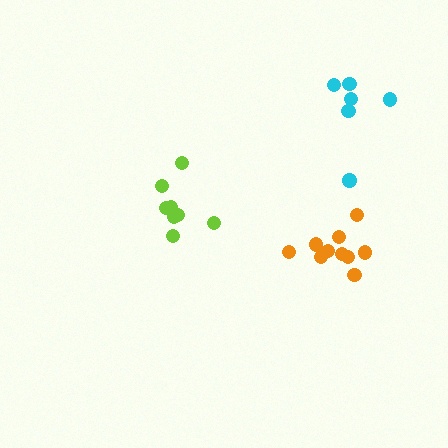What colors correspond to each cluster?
The clusters are colored: lime, cyan, orange.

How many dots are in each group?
Group 1: 8 dots, Group 2: 6 dots, Group 3: 10 dots (24 total).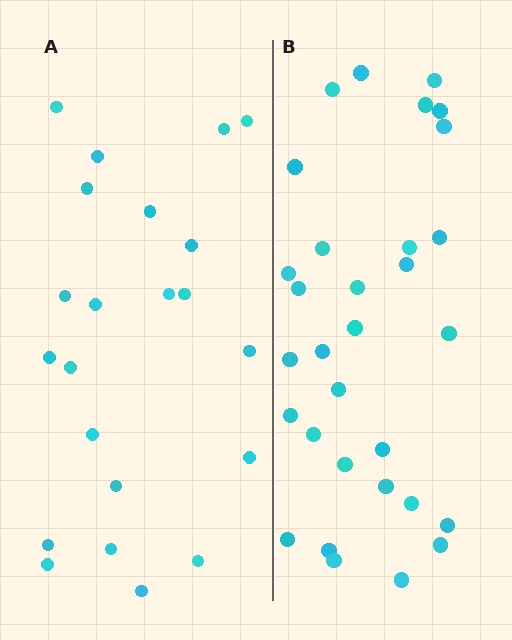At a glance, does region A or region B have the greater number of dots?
Region B (the right region) has more dots.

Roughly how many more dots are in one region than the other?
Region B has roughly 8 or so more dots than region A.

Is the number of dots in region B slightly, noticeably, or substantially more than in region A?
Region B has noticeably more, but not dramatically so. The ratio is roughly 1.4 to 1.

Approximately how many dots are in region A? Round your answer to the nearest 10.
About 20 dots. (The exact count is 22, which rounds to 20.)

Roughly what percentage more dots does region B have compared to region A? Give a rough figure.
About 40% more.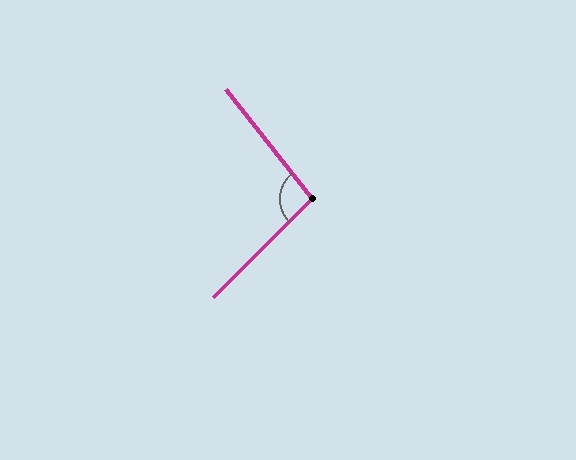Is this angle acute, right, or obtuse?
It is obtuse.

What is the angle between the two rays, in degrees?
Approximately 97 degrees.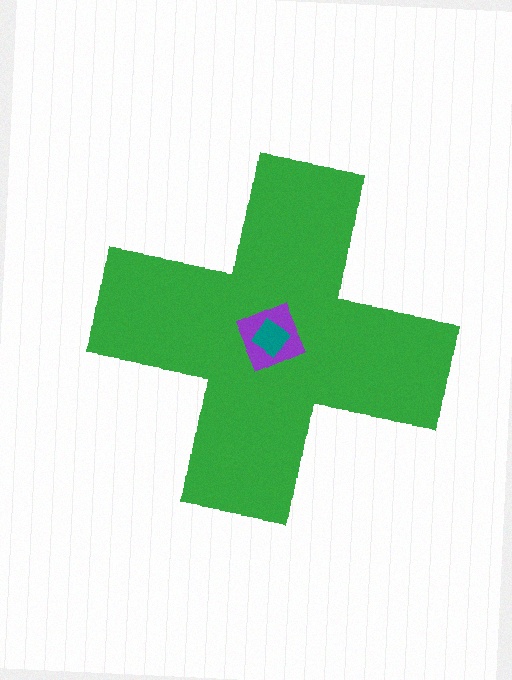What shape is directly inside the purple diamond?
The teal diamond.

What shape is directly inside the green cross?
The purple diamond.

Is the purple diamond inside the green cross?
Yes.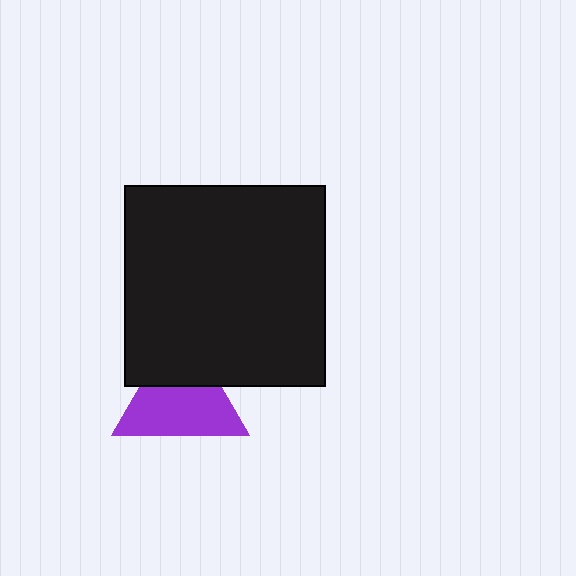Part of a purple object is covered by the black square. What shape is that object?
It is a triangle.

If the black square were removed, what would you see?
You would see the complete purple triangle.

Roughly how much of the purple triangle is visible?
About half of it is visible (roughly 64%).